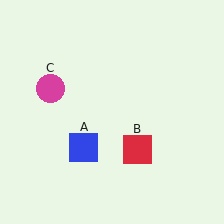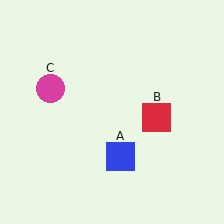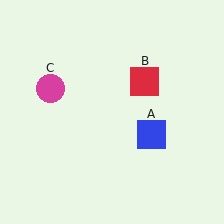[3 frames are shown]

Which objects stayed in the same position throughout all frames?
Magenta circle (object C) remained stationary.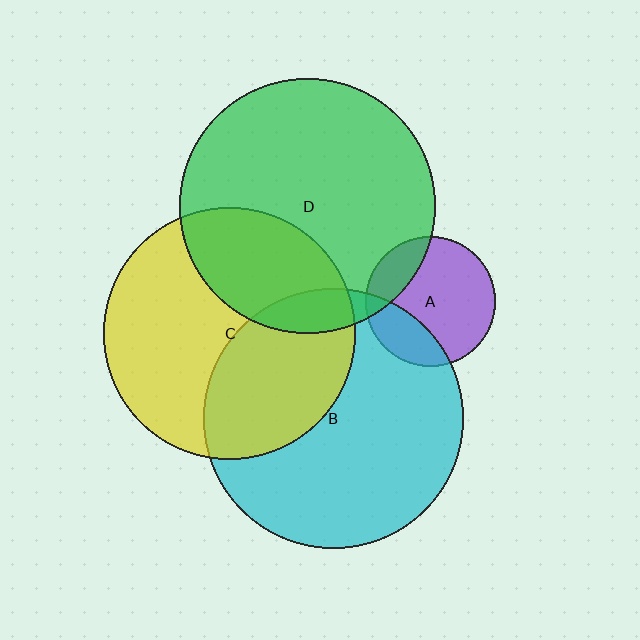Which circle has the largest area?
Circle B (cyan).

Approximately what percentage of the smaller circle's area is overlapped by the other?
Approximately 20%.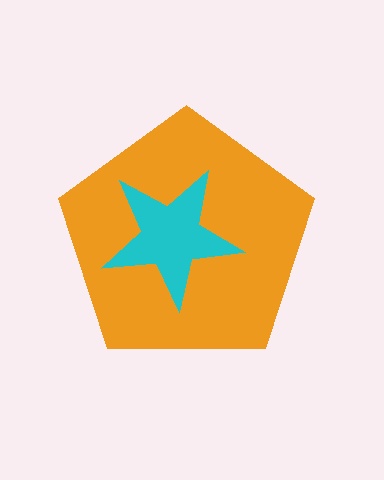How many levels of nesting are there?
2.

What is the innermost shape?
The cyan star.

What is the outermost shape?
The orange pentagon.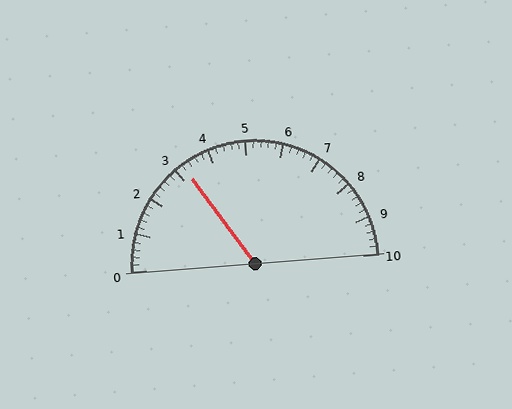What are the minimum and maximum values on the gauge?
The gauge ranges from 0 to 10.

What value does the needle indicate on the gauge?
The needle indicates approximately 3.2.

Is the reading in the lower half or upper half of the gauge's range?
The reading is in the lower half of the range (0 to 10).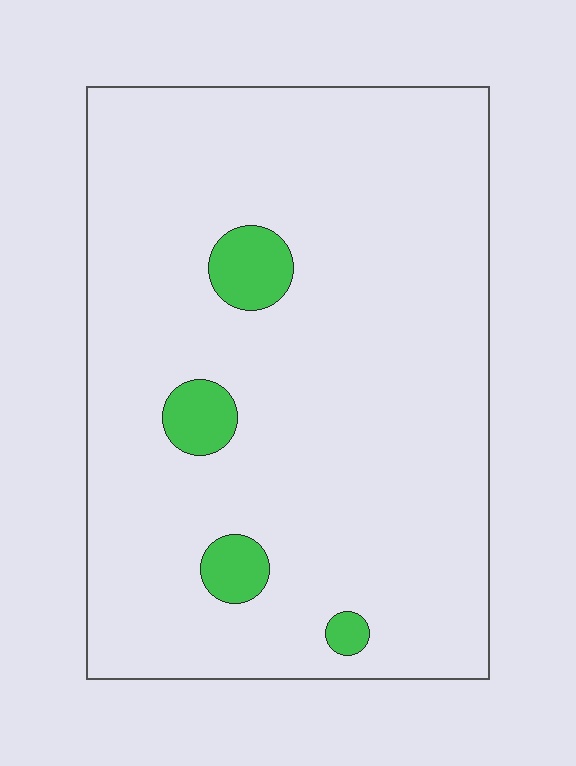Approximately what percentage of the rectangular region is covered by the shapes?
Approximately 5%.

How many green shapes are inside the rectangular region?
4.